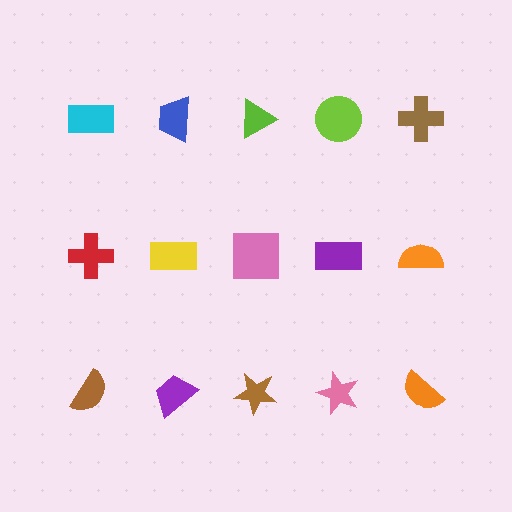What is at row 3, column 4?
A pink star.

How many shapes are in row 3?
5 shapes.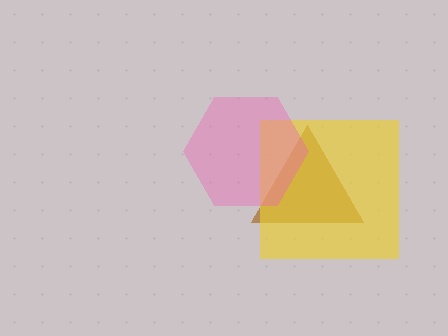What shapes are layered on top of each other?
The layered shapes are: a brown triangle, a yellow square, a pink hexagon.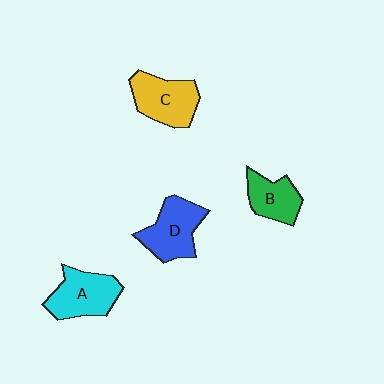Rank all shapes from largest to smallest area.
From largest to smallest: D (blue), A (cyan), C (yellow), B (green).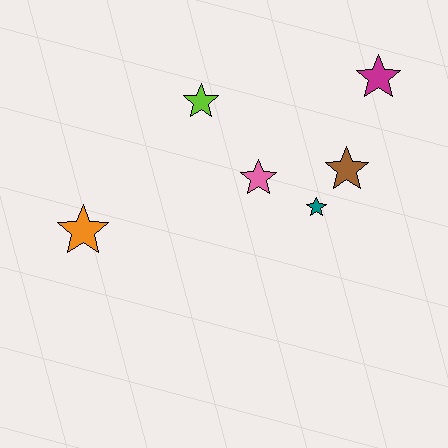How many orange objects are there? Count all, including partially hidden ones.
There is 1 orange object.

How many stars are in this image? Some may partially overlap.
There are 6 stars.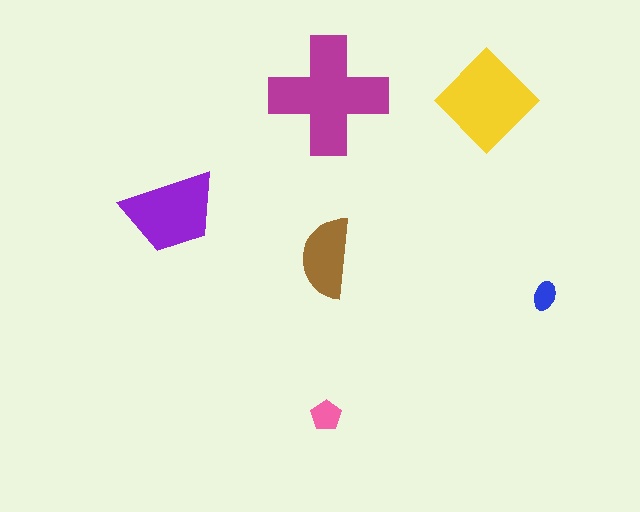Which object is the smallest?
The blue ellipse.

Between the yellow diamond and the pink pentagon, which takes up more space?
The yellow diamond.